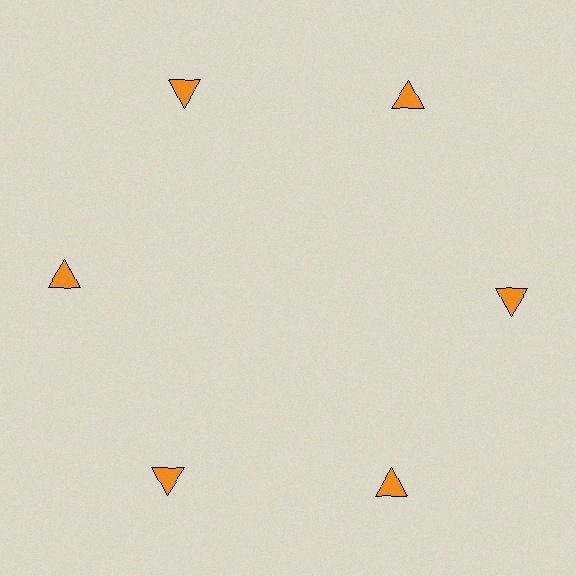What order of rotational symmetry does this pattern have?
This pattern has 6-fold rotational symmetry.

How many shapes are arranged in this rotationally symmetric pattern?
There are 6 shapes, arranged in 6 groups of 1.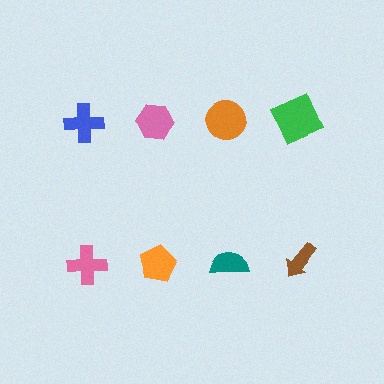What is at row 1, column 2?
A pink hexagon.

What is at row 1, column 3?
An orange circle.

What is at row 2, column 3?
A teal semicircle.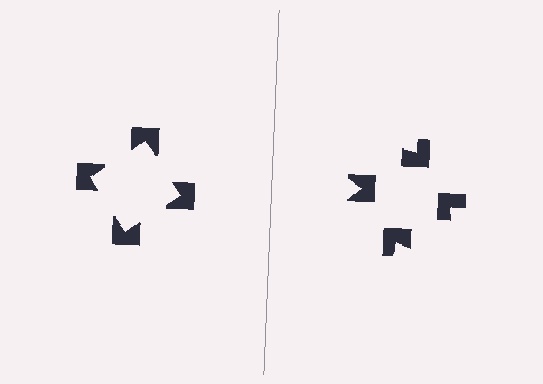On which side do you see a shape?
An illusory square appears on the left side. On the right side the wedge cuts are rotated, so no coherent shape forms.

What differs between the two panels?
The notched squares are positioned identically on both sides; only the wedge orientations differ. On the left they align to a square; on the right they are misaligned.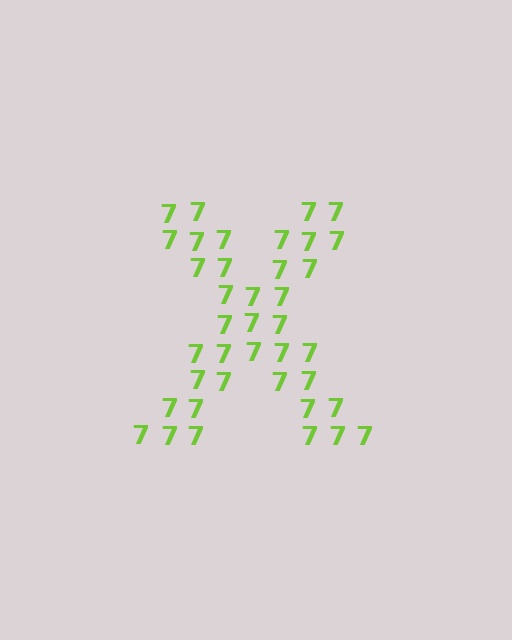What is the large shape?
The large shape is the letter X.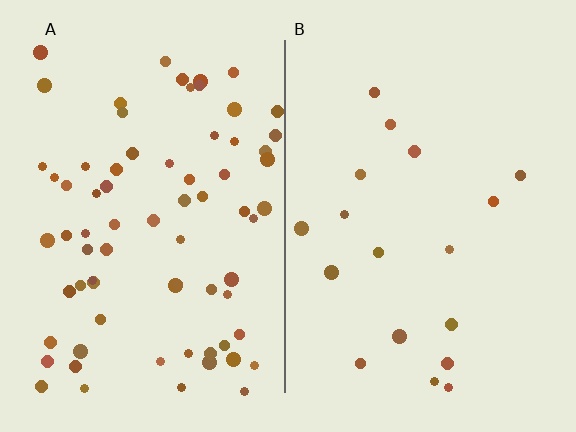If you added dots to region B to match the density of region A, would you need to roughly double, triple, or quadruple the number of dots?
Approximately quadruple.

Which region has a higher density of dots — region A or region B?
A (the left).